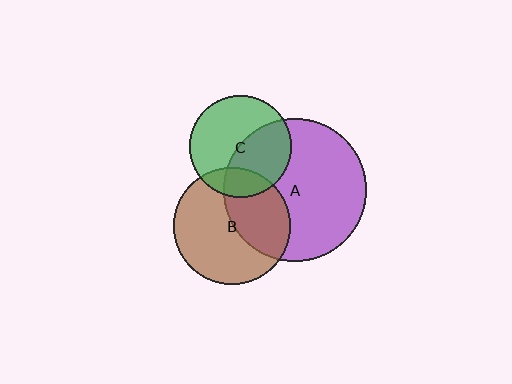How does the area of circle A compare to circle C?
Approximately 2.0 times.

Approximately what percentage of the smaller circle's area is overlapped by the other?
Approximately 40%.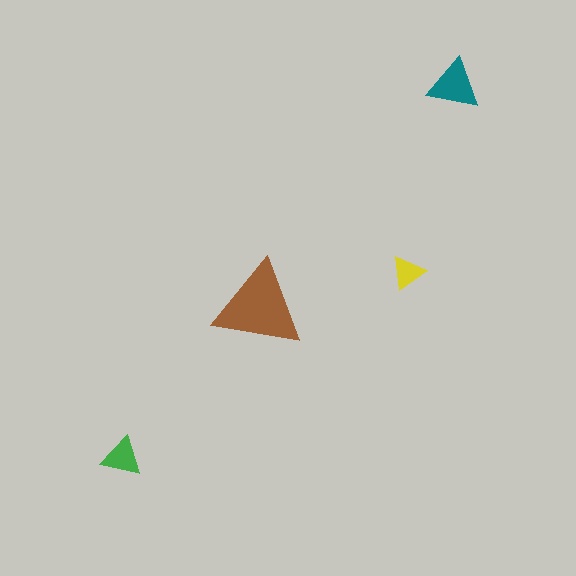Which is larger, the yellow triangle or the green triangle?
The green one.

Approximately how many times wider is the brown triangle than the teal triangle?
About 1.5 times wider.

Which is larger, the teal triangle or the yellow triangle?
The teal one.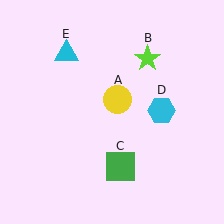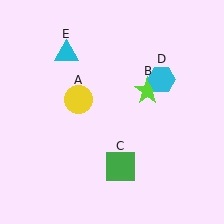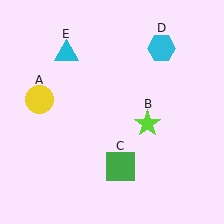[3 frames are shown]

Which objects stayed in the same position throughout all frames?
Green square (object C) and cyan triangle (object E) remained stationary.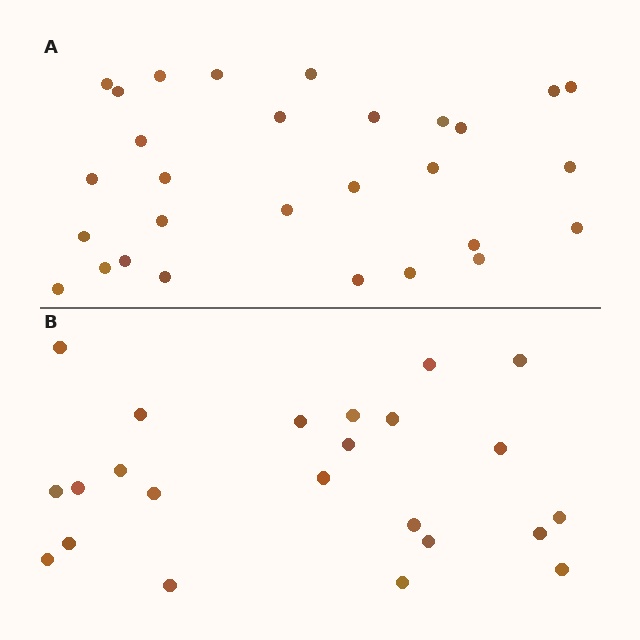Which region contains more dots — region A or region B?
Region A (the top region) has more dots.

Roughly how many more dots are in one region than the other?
Region A has about 6 more dots than region B.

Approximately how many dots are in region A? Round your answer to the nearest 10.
About 30 dots. (The exact count is 29, which rounds to 30.)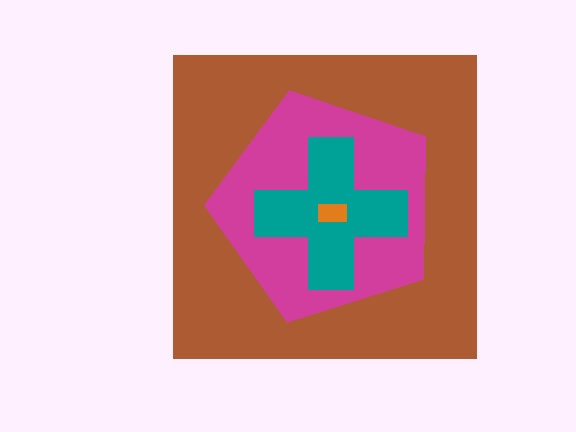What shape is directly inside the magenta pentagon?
The teal cross.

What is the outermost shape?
The brown square.